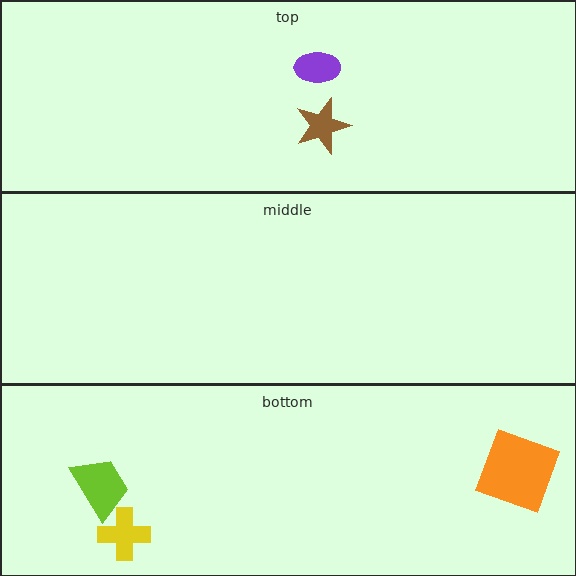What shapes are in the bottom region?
The orange square, the yellow cross, the lime trapezoid.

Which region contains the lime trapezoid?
The bottom region.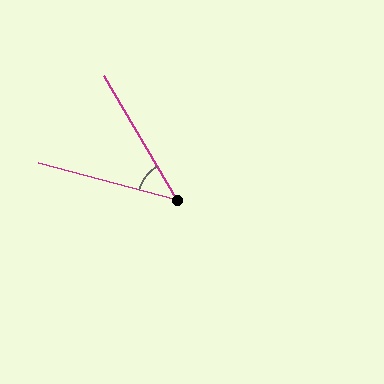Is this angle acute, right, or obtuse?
It is acute.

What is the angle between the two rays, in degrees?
Approximately 45 degrees.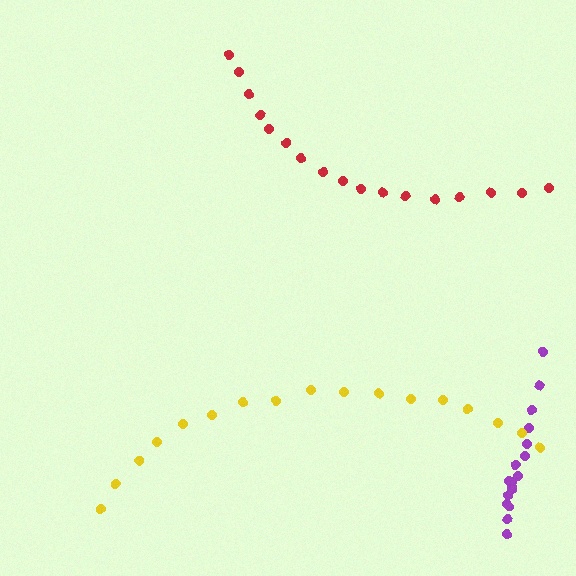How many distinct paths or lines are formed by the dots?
There are 3 distinct paths.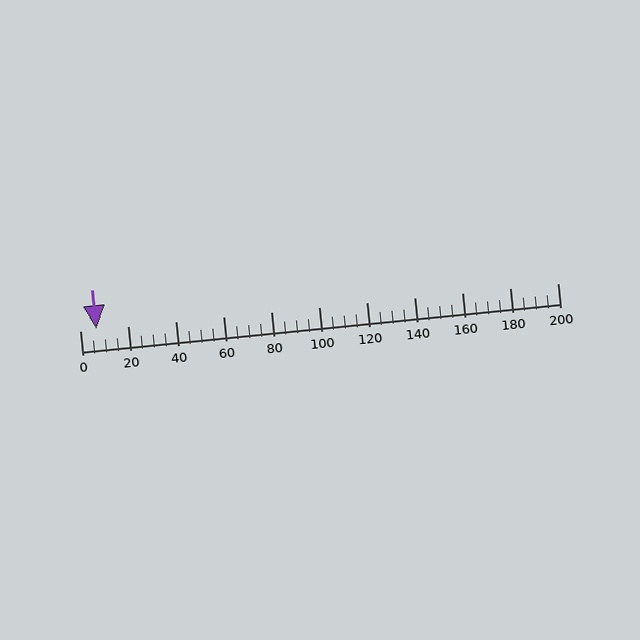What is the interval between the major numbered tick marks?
The major tick marks are spaced 20 units apart.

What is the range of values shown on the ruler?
The ruler shows values from 0 to 200.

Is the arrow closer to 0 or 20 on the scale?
The arrow is closer to 0.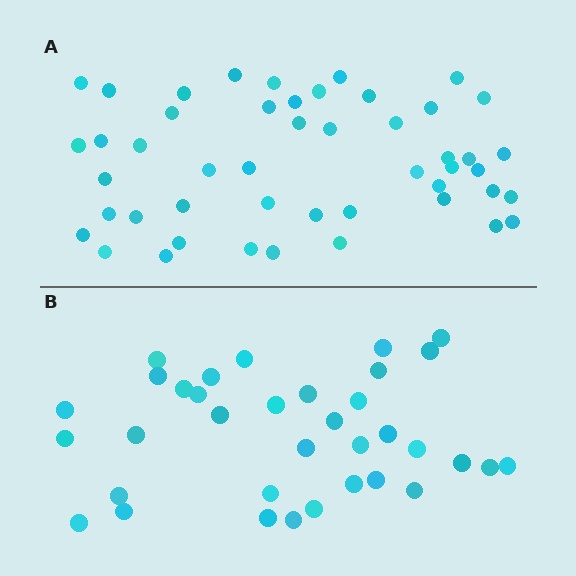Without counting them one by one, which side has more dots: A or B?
Region A (the top region) has more dots.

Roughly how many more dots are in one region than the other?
Region A has approximately 15 more dots than region B.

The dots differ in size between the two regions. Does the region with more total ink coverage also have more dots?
No. Region B has more total ink coverage because its dots are larger, but region A actually contains more individual dots. Total area can be misleading — the number of items is what matters here.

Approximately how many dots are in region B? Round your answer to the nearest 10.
About 40 dots. (The exact count is 35, which rounds to 40.)